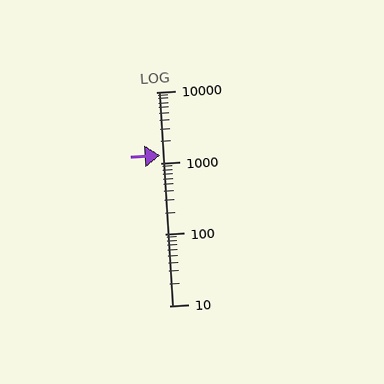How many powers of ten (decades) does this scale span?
The scale spans 3 decades, from 10 to 10000.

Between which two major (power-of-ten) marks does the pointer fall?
The pointer is between 1000 and 10000.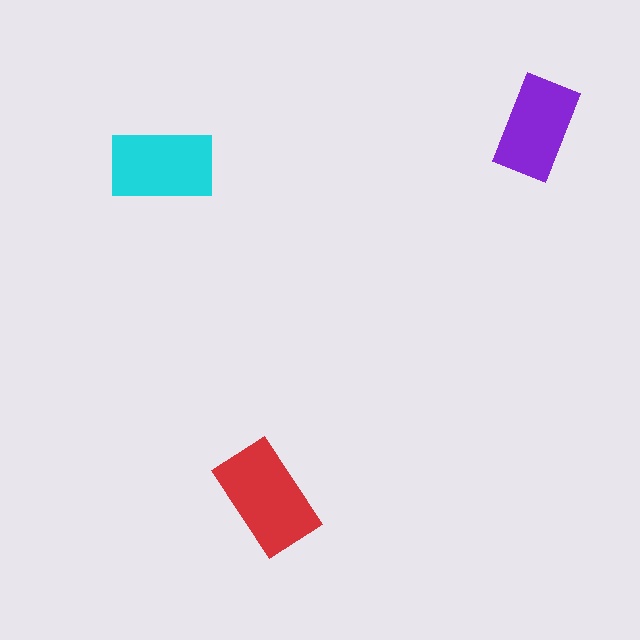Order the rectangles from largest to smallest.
the red one, the cyan one, the purple one.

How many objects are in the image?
There are 3 objects in the image.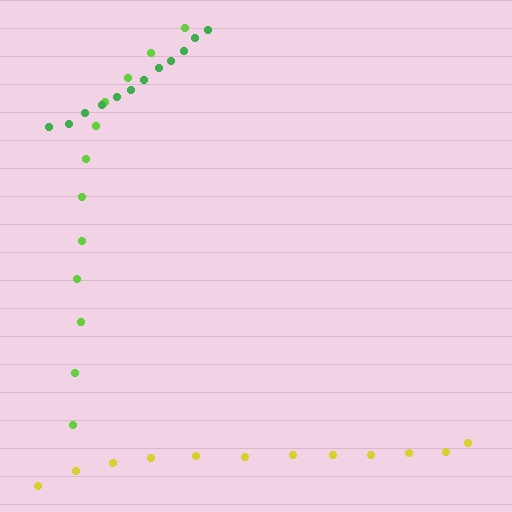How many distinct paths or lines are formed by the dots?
There are 3 distinct paths.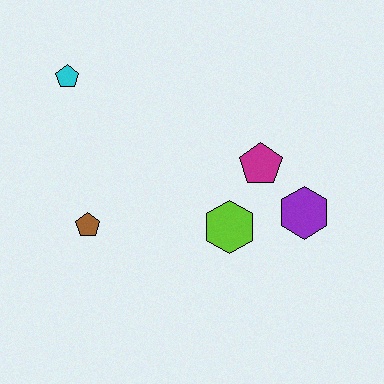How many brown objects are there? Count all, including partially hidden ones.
There is 1 brown object.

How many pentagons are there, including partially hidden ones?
There are 3 pentagons.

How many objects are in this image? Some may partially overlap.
There are 5 objects.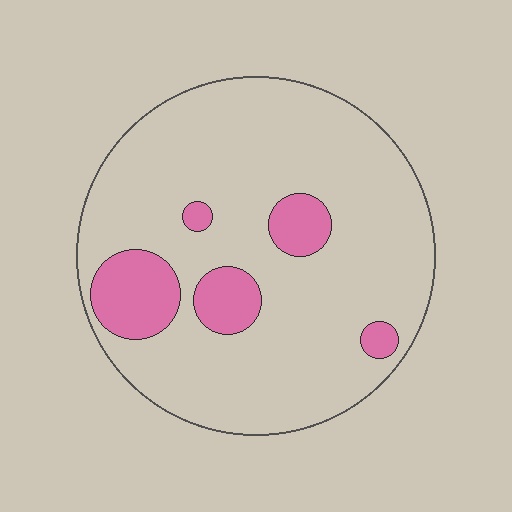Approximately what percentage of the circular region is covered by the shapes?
Approximately 15%.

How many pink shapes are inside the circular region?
5.